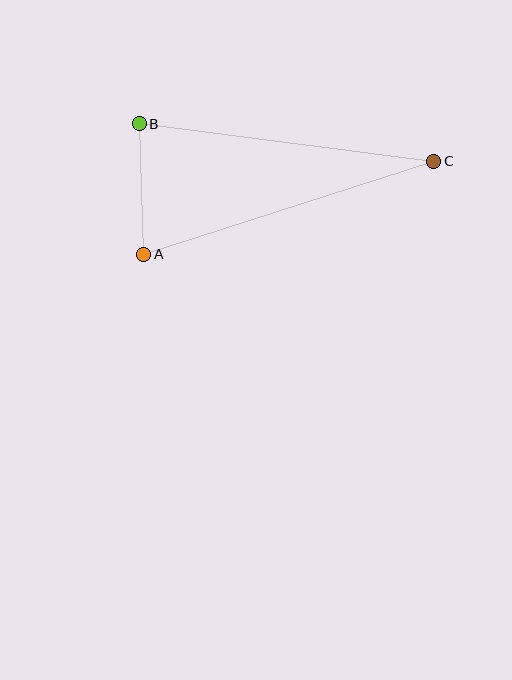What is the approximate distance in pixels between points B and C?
The distance between B and C is approximately 297 pixels.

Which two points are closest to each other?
Points A and B are closest to each other.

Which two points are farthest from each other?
Points A and C are farthest from each other.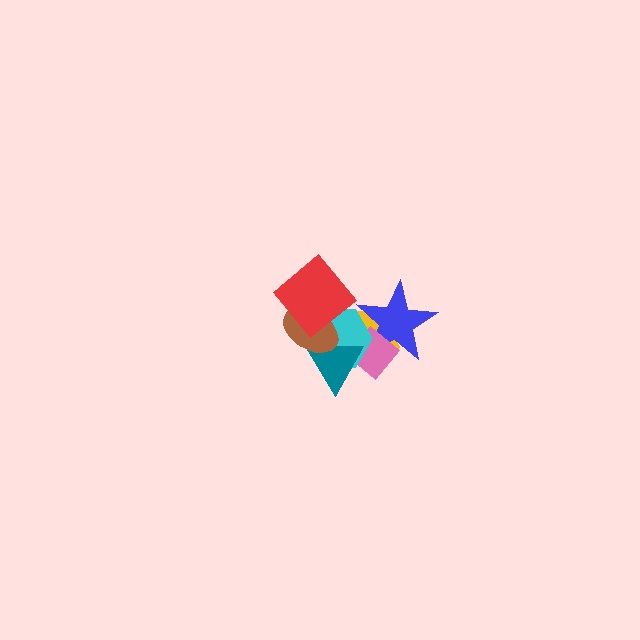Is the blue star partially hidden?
Yes, it is partially covered by another shape.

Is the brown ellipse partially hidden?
Yes, it is partially covered by another shape.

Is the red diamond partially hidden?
No, no other shape covers it.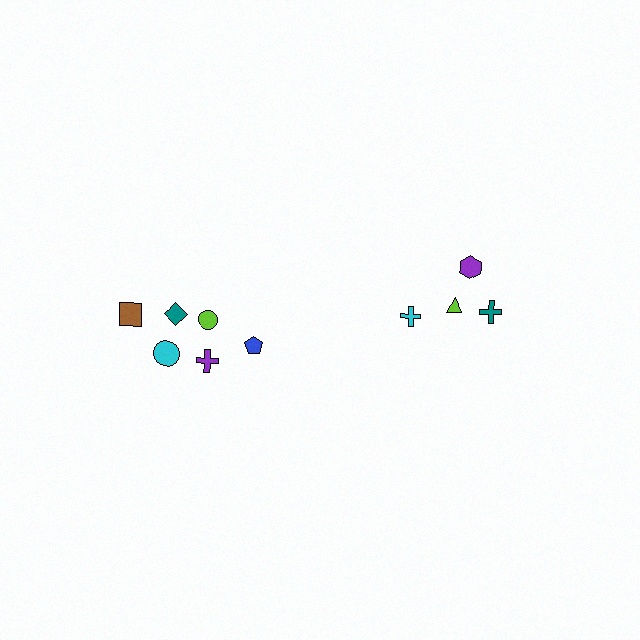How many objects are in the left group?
There are 6 objects.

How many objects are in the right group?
There are 4 objects.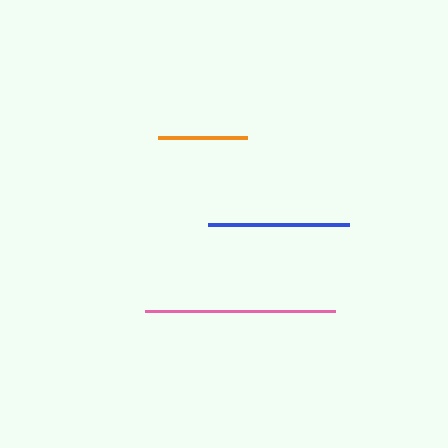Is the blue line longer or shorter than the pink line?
The pink line is longer than the blue line.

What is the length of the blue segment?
The blue segment is approximately 141 pixels long.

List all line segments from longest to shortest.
From longest to shortest: pink, blue, orange.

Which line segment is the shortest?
The orange line is the shortest at approximately 89 pixels.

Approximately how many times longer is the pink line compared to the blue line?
The pink line is approximately 1.3 times the length of the blue line.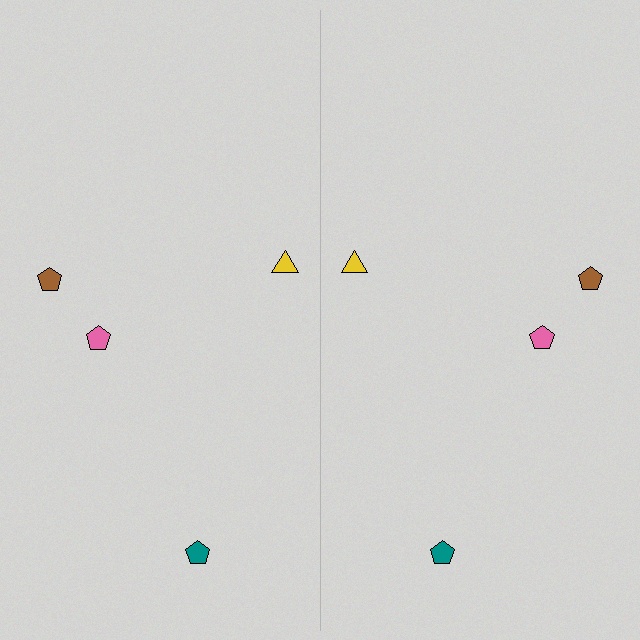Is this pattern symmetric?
Yes, this pattern has bilateral (reflection) symmetry.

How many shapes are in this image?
There are 8 shapes in this image.